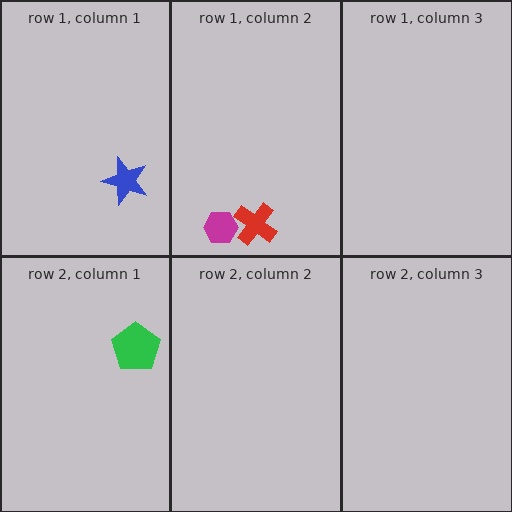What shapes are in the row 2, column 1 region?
The green pentagon.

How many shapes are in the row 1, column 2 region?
2.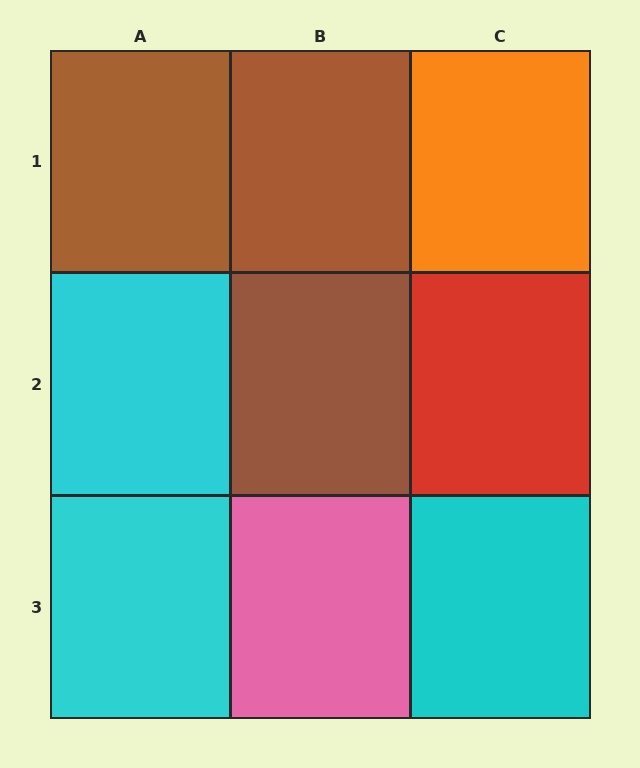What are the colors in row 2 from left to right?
Cyan, brown, red.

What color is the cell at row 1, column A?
Brown.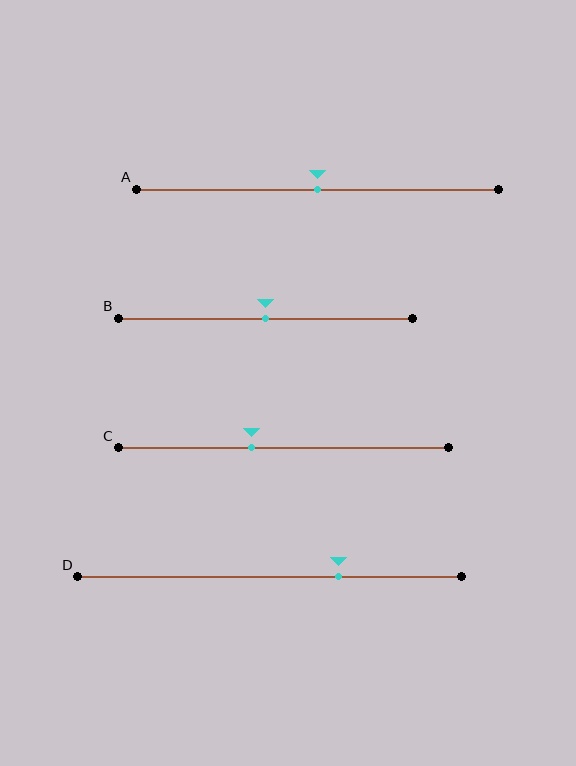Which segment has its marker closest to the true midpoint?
Segment A has its marker closest to the true midpoint.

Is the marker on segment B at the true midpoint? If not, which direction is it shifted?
Yes, the marker on segment B is at the true midpoint.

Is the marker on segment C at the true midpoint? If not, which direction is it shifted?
No, the marker on segment C is shifted to the left by about 10% of the segment length.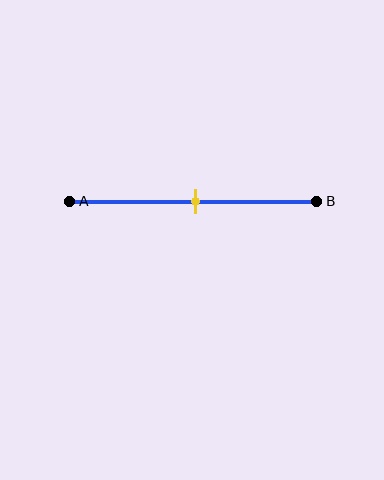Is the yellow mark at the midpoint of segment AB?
Yes, the mark is approximately at the midpoint.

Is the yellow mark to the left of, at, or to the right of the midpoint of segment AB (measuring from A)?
The yellow mark is approximately at the midpoint of segment AB.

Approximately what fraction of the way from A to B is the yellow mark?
The yellow mark is approximately 50% of the way from A to B.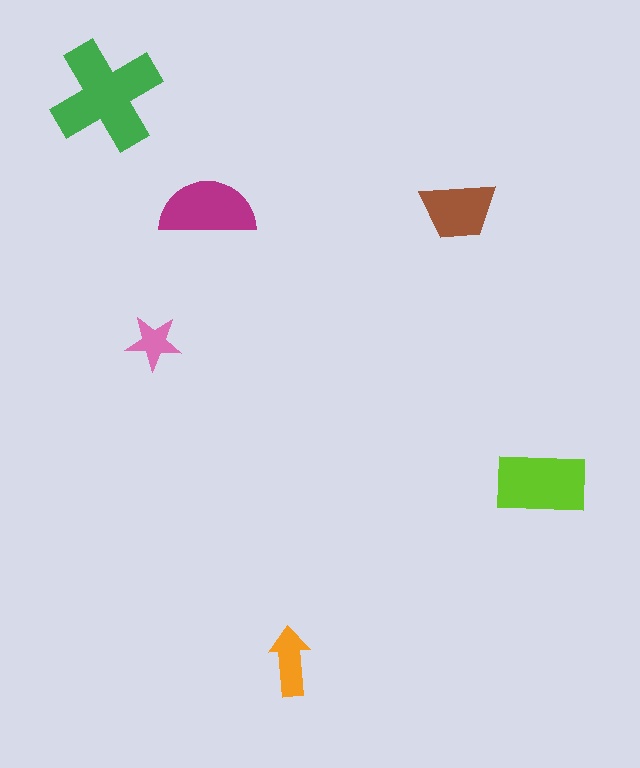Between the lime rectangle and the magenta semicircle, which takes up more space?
The lime rectangle.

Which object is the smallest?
The pink star.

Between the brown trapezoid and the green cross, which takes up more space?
The green cross.